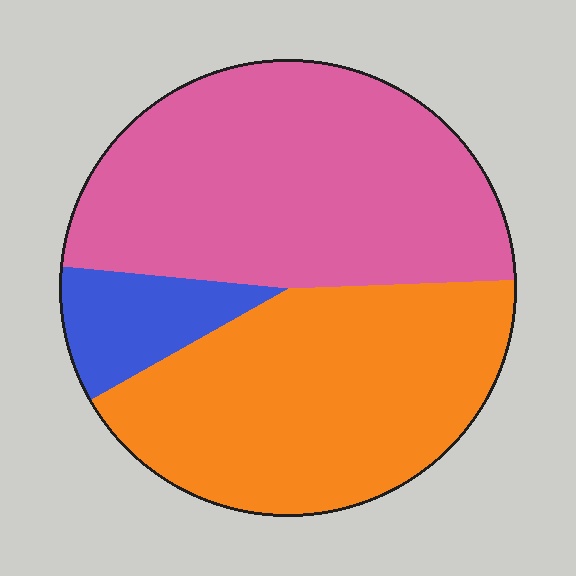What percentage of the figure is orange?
Orange covers around 40% of the figure.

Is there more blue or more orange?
Orange.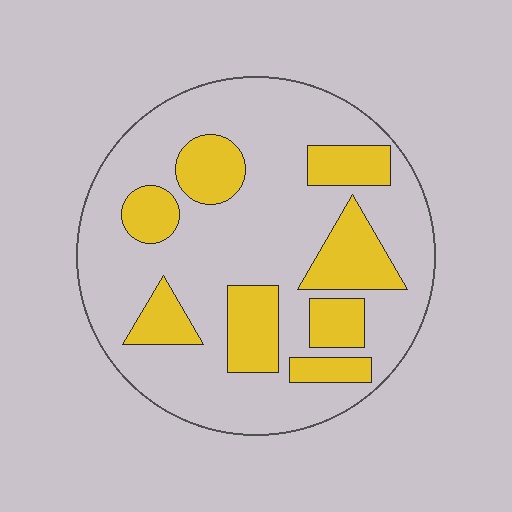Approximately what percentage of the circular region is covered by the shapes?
Approximately 25%.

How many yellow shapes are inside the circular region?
8.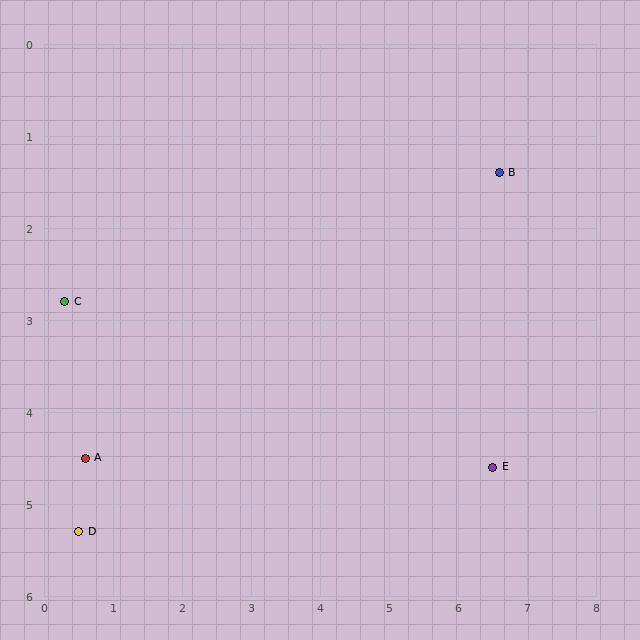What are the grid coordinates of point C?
Point C is at approximately (0.3, 2.8).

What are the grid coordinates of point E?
Point E is at approximately (6.5, 4.6).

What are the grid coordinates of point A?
Point A is at approximately (0.6, 4.5).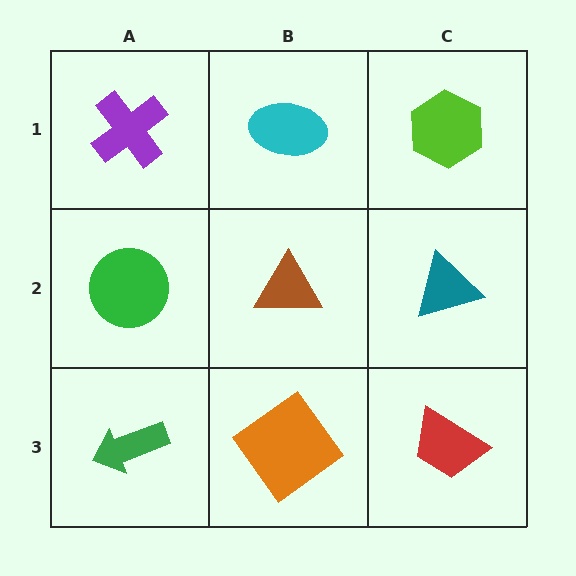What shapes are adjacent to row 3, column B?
A brown triangle (row 2, column B), a green arrow (row 3, column A), a red trapezoid (row 3, column C).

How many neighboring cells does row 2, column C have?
3.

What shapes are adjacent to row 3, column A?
A green circle (row 2, column A), an orange diamond (row 3, column B).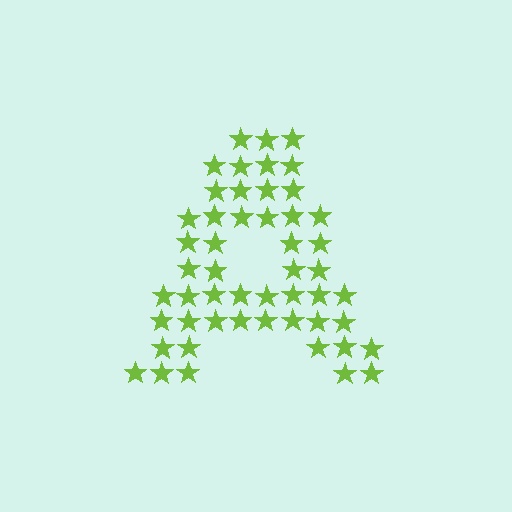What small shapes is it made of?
It is made of small stars.